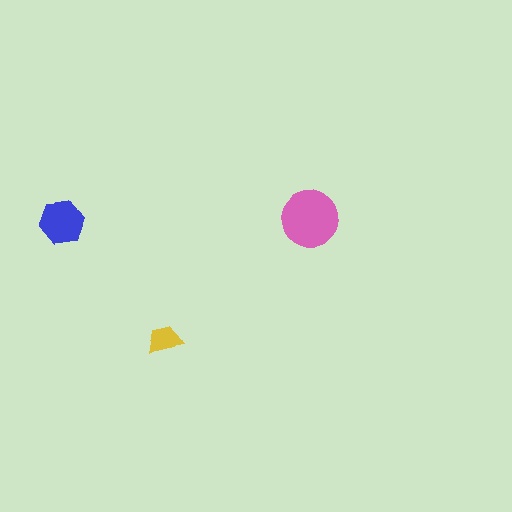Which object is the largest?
The pink circle.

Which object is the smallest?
The yellow trapezoid.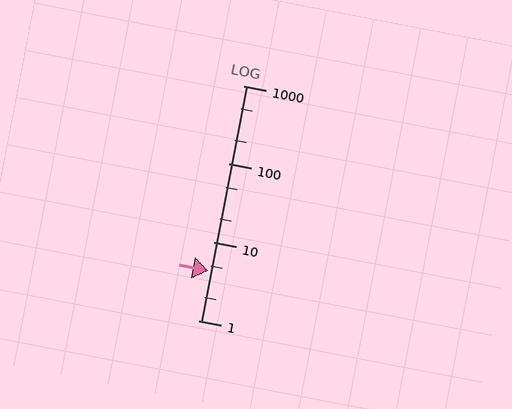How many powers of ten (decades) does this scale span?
The scale spans 3 decades, from 1 to 1000.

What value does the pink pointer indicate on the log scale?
The pointer indicates approximately 4.3.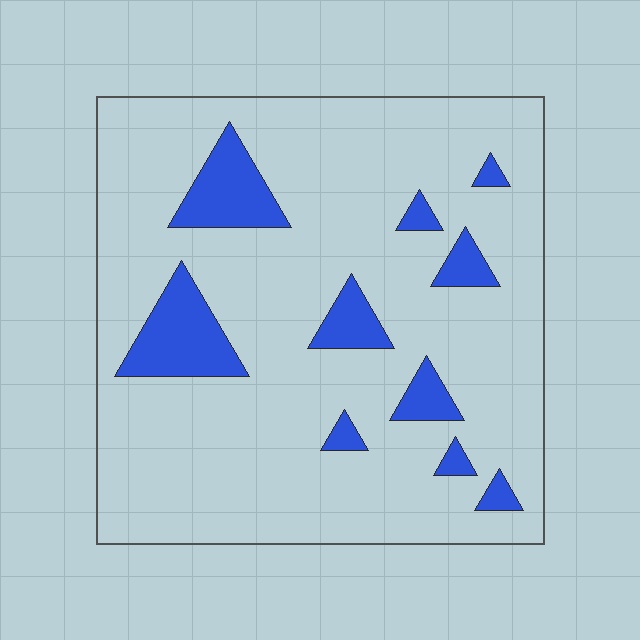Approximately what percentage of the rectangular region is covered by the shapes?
Approximately 15%.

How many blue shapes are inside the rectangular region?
10.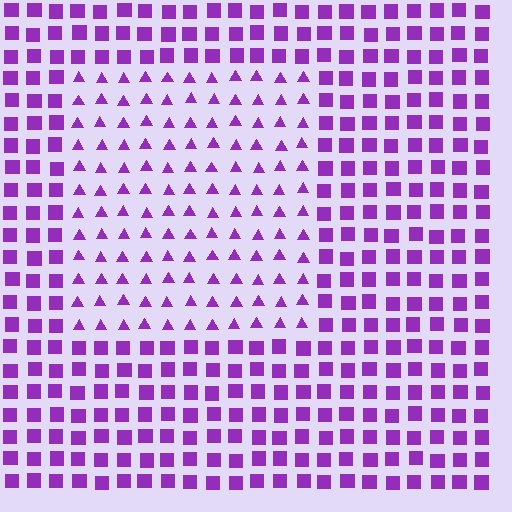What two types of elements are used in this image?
The image uses triangles inside the rectangle region and squares outside it.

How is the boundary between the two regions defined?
The boundary is defined by a change in element shape: triangles inside vs. squares outside. All elements share the same color and spacing.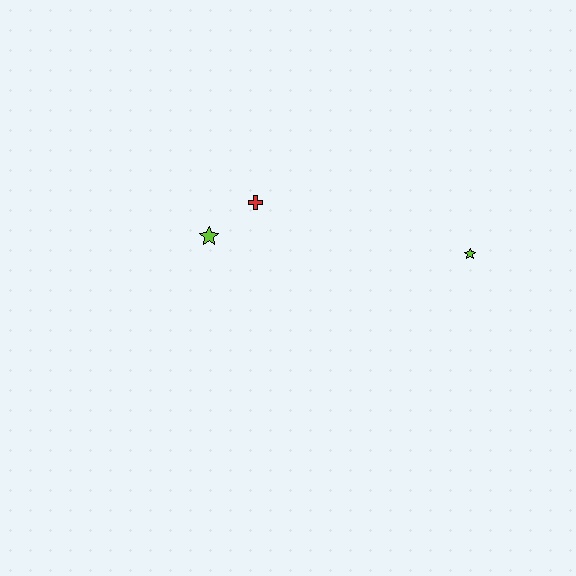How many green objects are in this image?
There are no green objects.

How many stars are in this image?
There are 2 stars.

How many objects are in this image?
There are 3 objects.